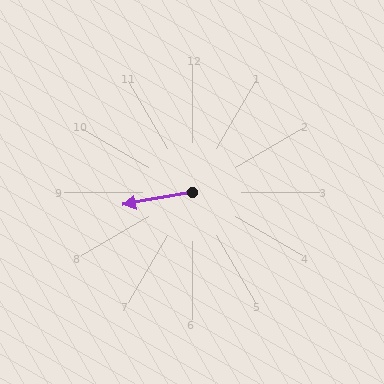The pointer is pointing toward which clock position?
Roughly 9 o'clock.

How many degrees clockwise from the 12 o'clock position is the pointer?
Approximately 260 degrees.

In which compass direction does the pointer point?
West.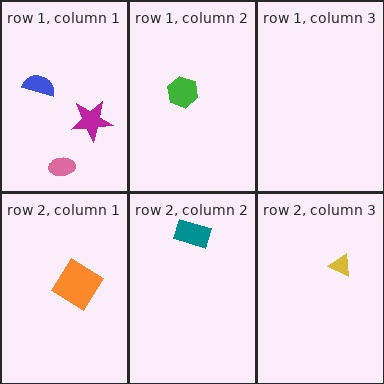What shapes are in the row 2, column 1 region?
The orange diamond.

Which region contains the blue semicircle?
The row 1, column 1 region.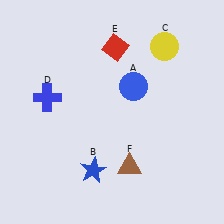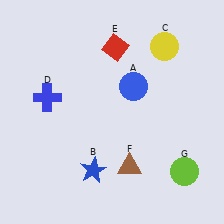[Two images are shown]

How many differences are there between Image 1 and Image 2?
There is 1 difference between the two images.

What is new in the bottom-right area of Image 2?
A lime circle (G) was added in the bottom-right area of Image 2.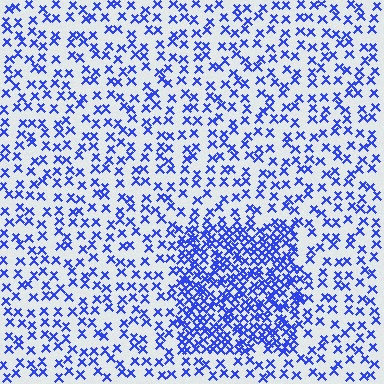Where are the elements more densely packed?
The elements are more densely packed inside the rectangle boundary.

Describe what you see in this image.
The image contains small blue elements arranged at two different densities. A rectangle-shaped region is visible where the elements are more densely packed than the surrounding area.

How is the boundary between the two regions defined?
The boundary is defined by a change in element density (approximately 2.5x ratio). All elements are the same color, size, and shape.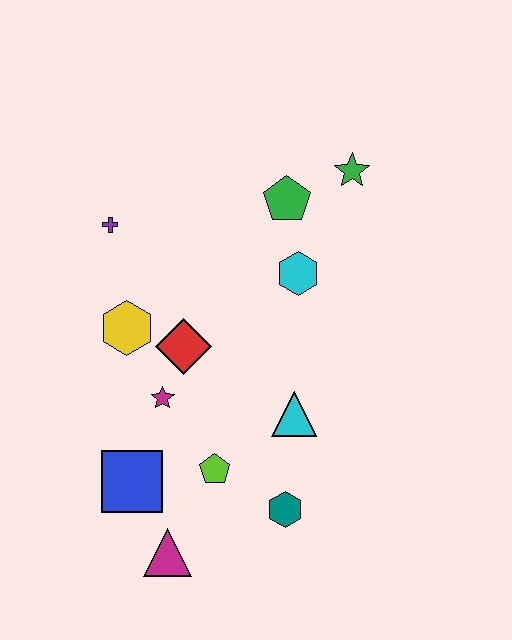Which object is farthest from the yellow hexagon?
The green star is farthest from the yellow hexagon.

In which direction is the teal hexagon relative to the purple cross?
The teal hexagon is below the purple cross.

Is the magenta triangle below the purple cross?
Yes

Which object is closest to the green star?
The green pentagon is closest to the green star.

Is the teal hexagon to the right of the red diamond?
Yes